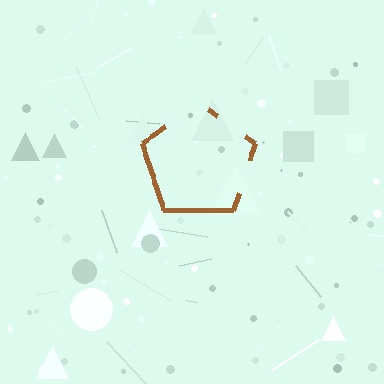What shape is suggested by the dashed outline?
The dashed outline suggests a pentagon.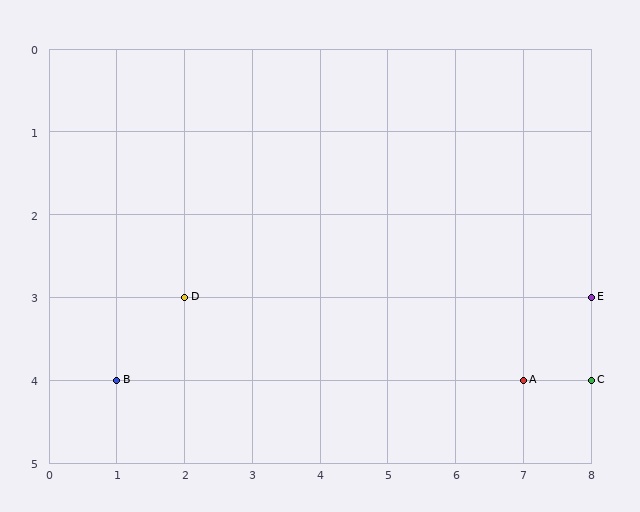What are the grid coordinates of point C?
Point C is at grid coordinates (8, 4).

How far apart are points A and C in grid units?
Points A and C are 1 column apart.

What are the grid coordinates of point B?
Point B is at grid coordinates (1, 4).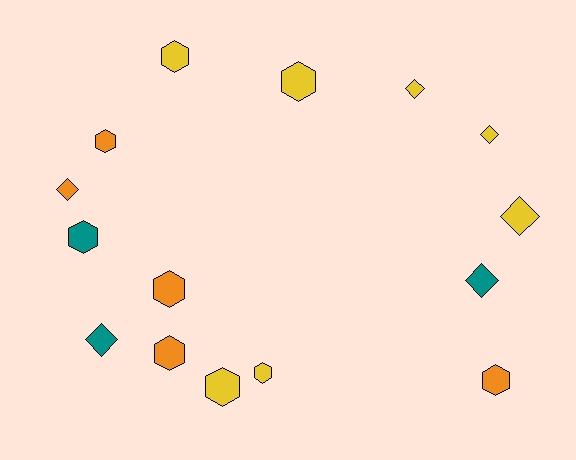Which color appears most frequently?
Yellow, with 7 objects.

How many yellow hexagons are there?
There are 4 yellow hexagons.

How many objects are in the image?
There are 15 objects.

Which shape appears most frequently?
Hexagon, with 9 objects.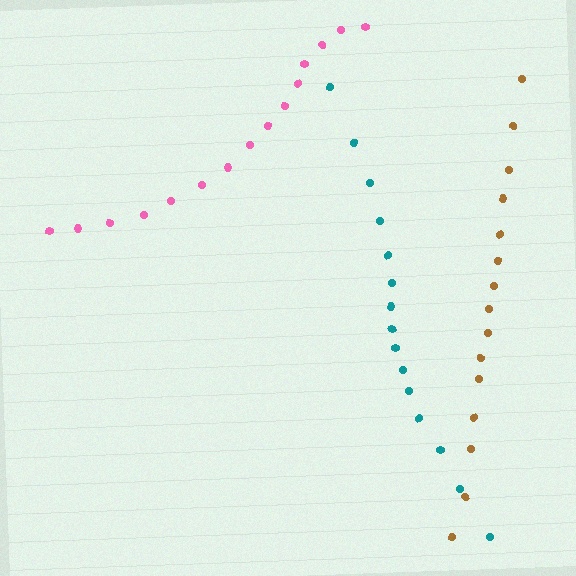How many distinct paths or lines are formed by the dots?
There are 3 distinct paths.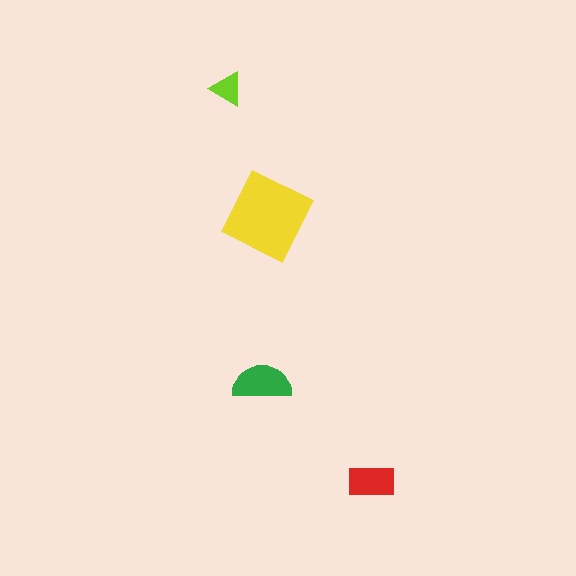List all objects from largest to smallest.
The yellow diamond, the green semicircle, the red rectangle, the lime triangle.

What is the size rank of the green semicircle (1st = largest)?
2nd.